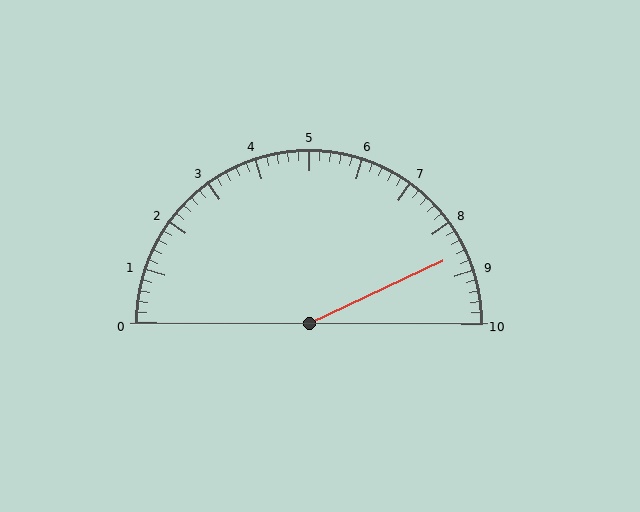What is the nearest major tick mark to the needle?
The nearest major tick mark is 9.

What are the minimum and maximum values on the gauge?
The gauge ranges from 0 to 10.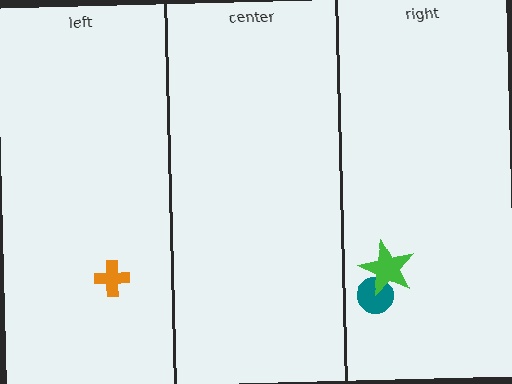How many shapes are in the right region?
2.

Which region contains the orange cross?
The left region.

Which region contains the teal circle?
The right region.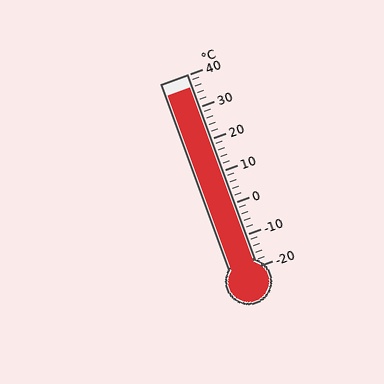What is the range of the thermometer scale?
The thermometer scale ranges from -20°C to 40°C.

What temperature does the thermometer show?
The thermometer shows approximately 36°C.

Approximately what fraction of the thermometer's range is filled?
The thermometer is filled to approximately 95% of its range.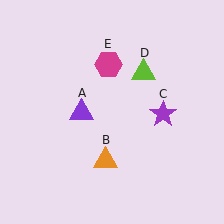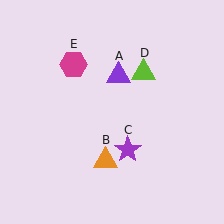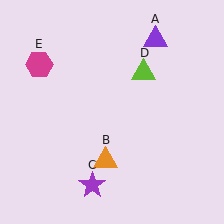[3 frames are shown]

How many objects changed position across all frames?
3 objects changed position: purple triangle (object A), purple star (object C), magenta hexagon (object E).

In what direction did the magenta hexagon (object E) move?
The magenta hexagon (object E) moved left.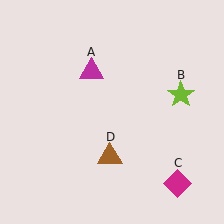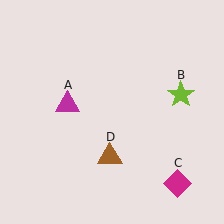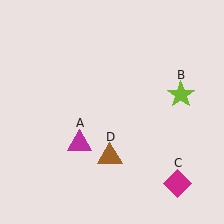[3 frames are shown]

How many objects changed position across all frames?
1 object changed position: magenta triangle (object A).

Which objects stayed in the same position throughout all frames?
Lime star (object B) and magenta diamond (object C) and brown triangle (object D) remained stationary.